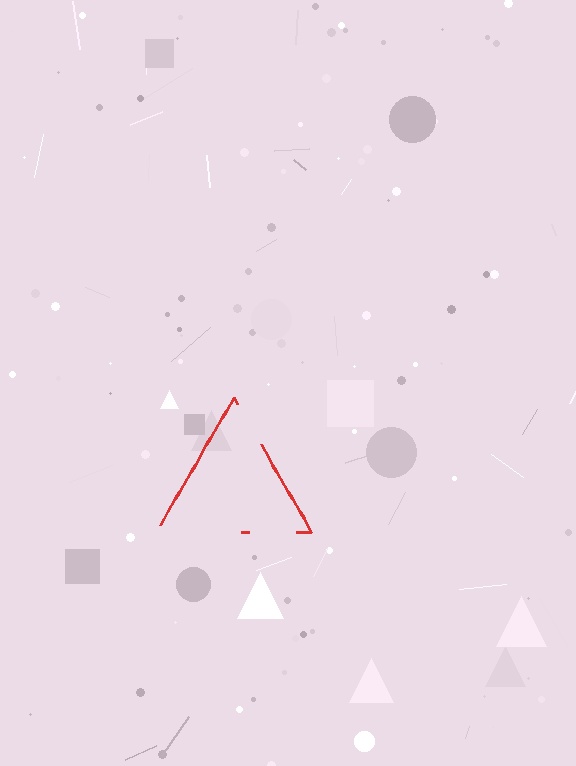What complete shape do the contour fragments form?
The contour fragments form a triangle.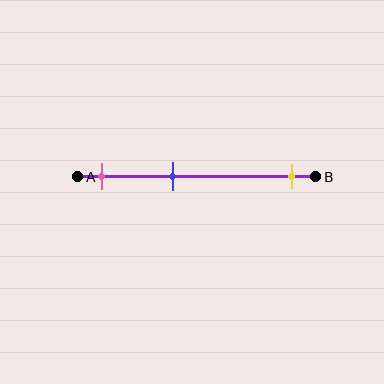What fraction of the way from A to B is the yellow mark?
The yellow mark is approximately 90% (0.9) of the way from A to B.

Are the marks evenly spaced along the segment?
No, the marks are not evenly spaced.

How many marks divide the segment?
There are 3 marks dividing the segment.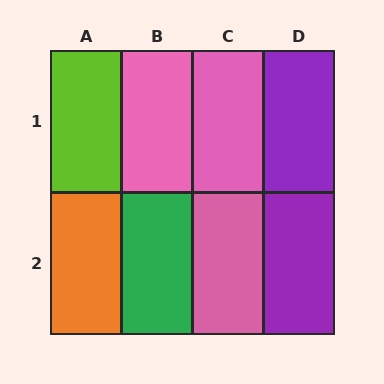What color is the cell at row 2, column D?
Purple.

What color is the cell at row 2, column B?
Green.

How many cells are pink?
3 cells are pink.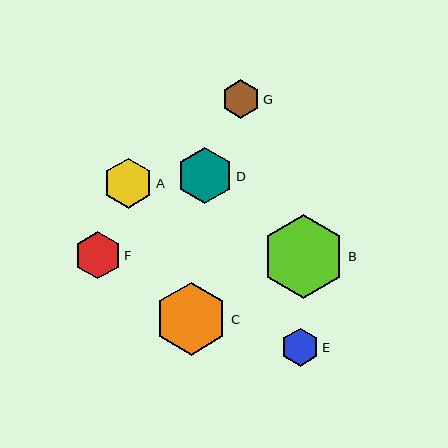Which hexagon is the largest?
Hexagon B is the largest with a size of approximately 83 pixels.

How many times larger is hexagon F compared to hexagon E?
Hexagon F is approximately 1.2 times the size of hexagon E.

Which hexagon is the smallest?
Hexagon E is the smallest with a size of approximately 38 pixels.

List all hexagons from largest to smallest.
From largest to smallest: B, C, D, A, F, G, E.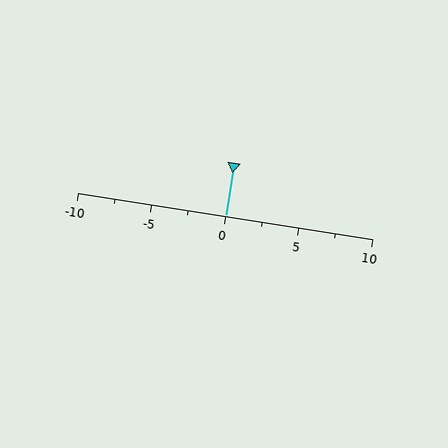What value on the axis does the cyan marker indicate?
The marker indicates approximately 0.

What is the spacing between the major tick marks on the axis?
The major ticks are spaced 5 apart.